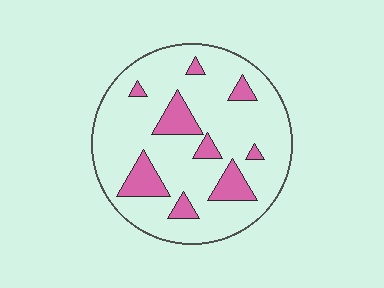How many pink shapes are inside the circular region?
9.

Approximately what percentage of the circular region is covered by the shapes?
Approximately 15%.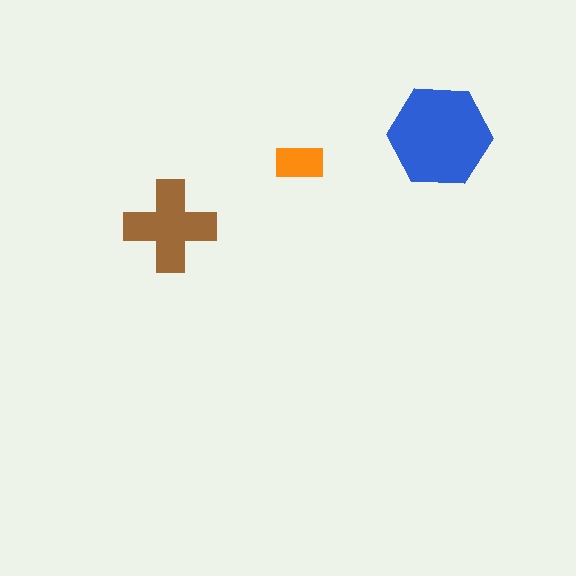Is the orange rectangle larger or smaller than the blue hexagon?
Smaller.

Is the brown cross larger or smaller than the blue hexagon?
Smaller.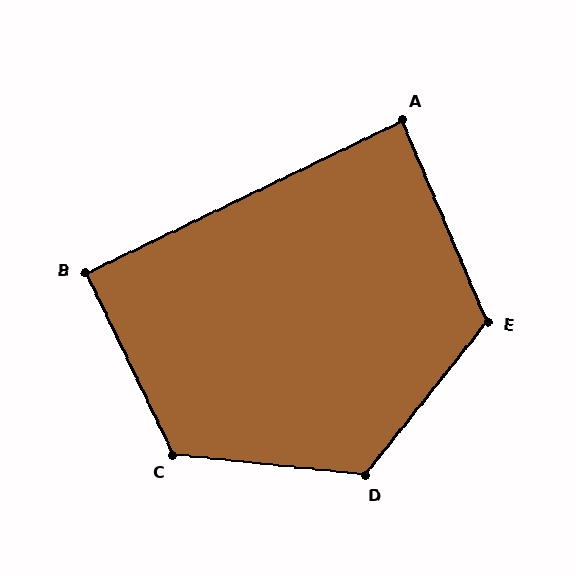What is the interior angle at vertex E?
Approximately 118 degrees (obtuse).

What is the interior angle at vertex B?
Approximately 90 degrees (approximately right).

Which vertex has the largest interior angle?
D, at approximately 122 degrees.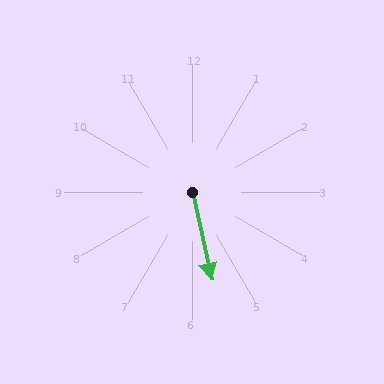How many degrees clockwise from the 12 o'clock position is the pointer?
Approximately 168 degrees.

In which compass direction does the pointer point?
South.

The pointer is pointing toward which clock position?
Roughly 6 o'clock.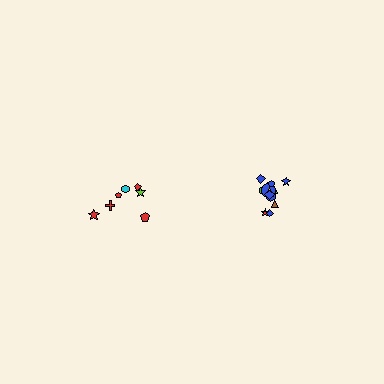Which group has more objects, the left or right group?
The right group.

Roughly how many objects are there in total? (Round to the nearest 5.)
Roughly 20 objects in total.